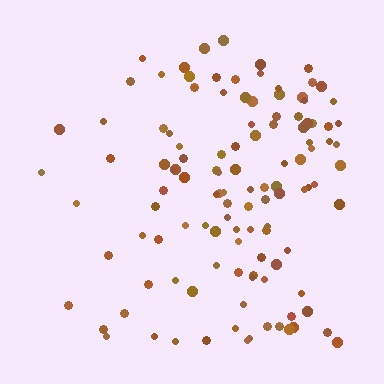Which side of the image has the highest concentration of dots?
The right.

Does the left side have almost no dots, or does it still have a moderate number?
Still a moderate number, just noticeably fewer than the right.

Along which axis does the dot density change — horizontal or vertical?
Horizontal.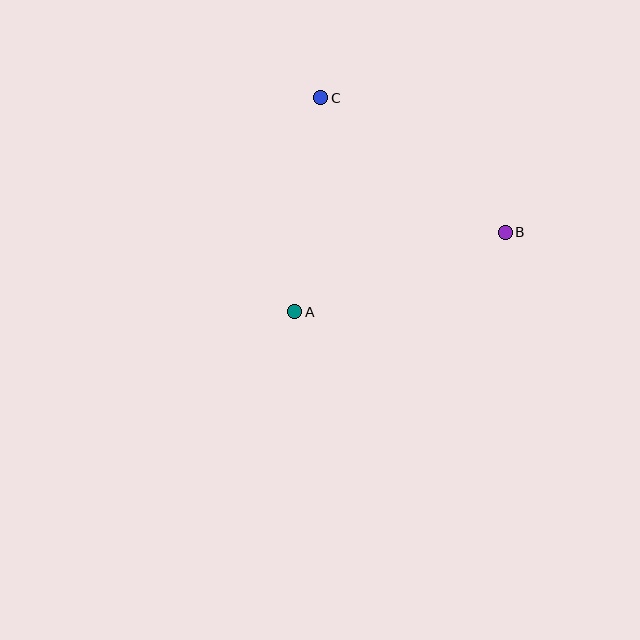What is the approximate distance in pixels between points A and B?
The distance between A and B is approximately 225 pixels.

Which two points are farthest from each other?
Points B and C are farthest from each other.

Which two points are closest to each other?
Points A and C are closest to each other.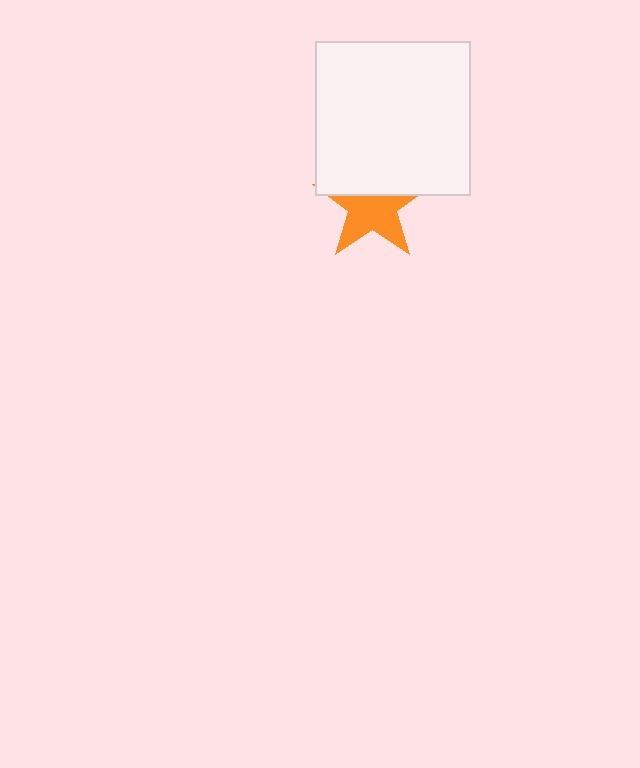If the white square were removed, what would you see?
You would see the complete orange star.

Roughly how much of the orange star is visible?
About half of it is visible (roughly 60%).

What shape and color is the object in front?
The object in front is a white square.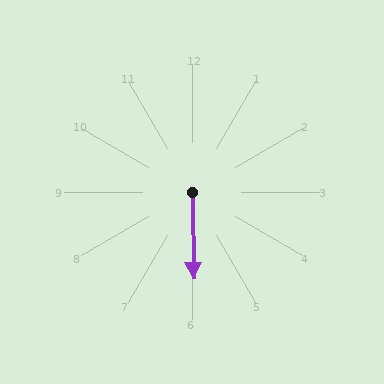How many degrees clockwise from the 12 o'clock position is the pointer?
Approximately 179 degrees.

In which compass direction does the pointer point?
South.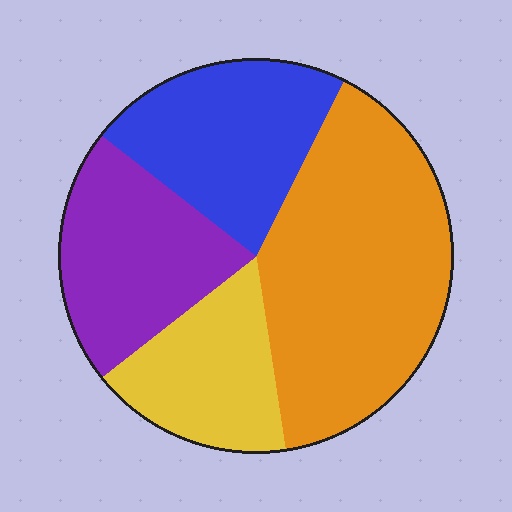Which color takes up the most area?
Orange, at roughly 40%.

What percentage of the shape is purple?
Purple takes up less than a quarter of the shape.